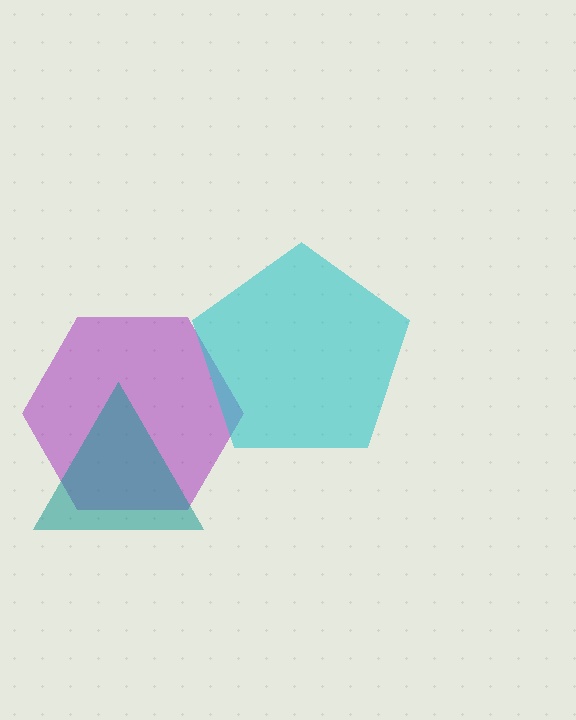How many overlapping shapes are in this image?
There are 3 overlapping shapes in the image.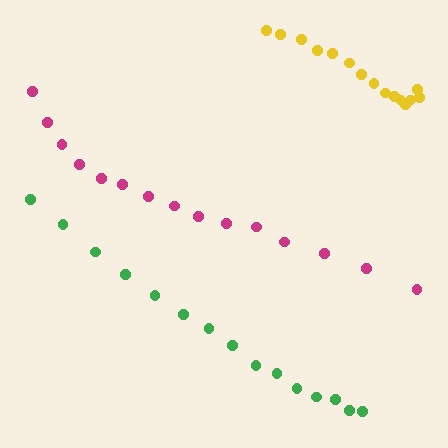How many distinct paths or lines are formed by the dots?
There are 3 distinct paths.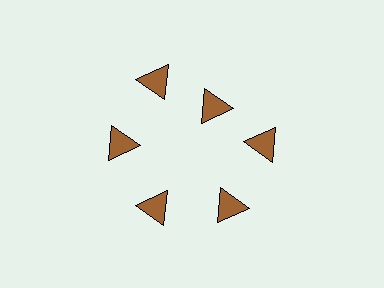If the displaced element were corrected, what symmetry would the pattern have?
It would have 6-fold rotational symmetry — the pattern would map onto itself every 60 degrees.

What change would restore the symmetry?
The symmetry would be restored by moving it outward, back onto the ring so that all 6 triangles sit at equal angles and equal distance from the center.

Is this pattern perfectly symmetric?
No. The 6 brown triangles are arranged in a ring, but one element near the 1 o'clock position is pulled inward toward the center, breaking the 6-fold rotational symmetry.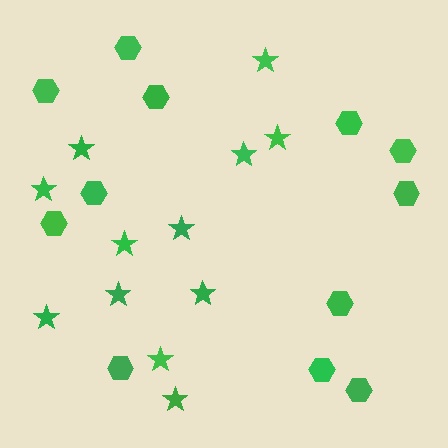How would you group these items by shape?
There are 2 groups: one group of stars (12) and one group of hexagons (12).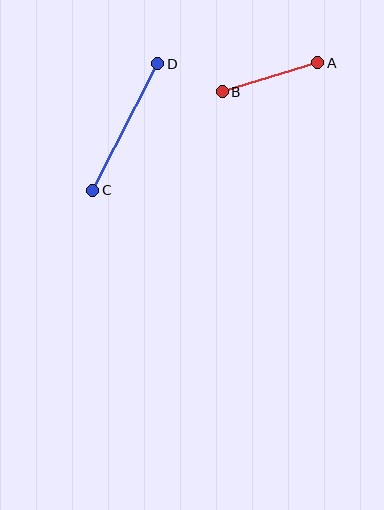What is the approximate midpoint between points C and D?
The midpoint is at approximately (125, 127) pixels.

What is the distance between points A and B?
The distance is approximately 100 pixels.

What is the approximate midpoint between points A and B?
The midpoint is at approximately (270, 77) pixels.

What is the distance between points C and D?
The distance is approximately 142 pixels.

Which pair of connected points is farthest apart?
Points C and D are farthest apart.